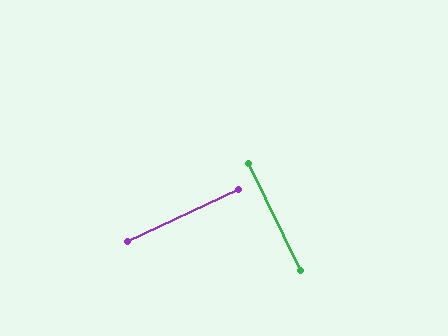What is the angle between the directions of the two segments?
Approximately 90 degrees.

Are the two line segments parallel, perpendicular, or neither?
Perpendicular — they meet at approximately 90°.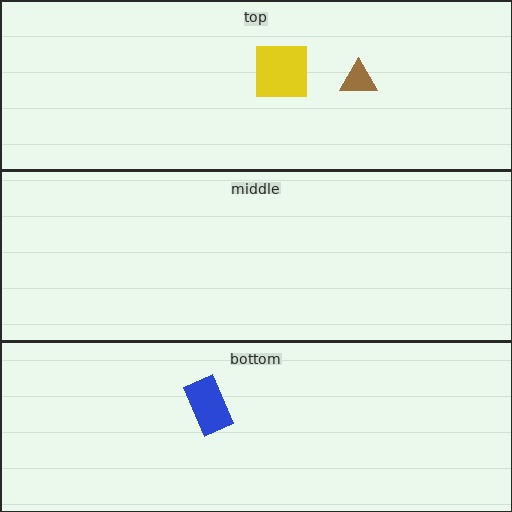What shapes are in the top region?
The brown triangle, the yellow square.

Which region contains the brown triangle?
The top region.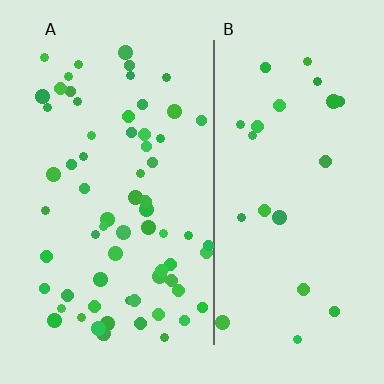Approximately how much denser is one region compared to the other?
Approximately 2.9× — region A over region B.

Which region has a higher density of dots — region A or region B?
A (the left).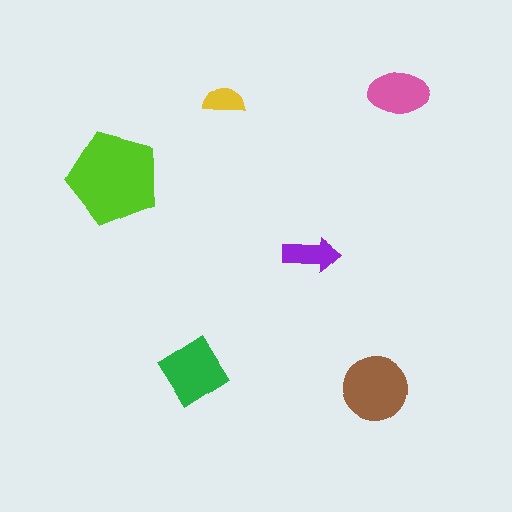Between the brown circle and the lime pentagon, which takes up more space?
The lime pentagon.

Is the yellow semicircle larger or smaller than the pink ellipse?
Smaller.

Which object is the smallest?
The yellow semicircle.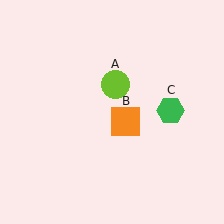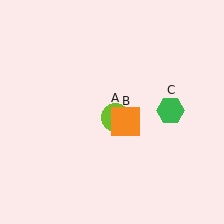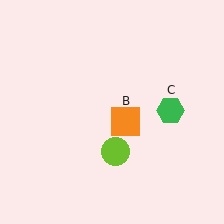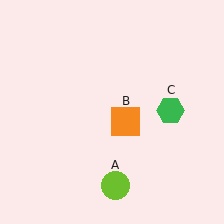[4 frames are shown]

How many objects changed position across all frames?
1 object changed position: lime circle (object A).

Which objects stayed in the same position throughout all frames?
Orange square (object B) and green hexagon (object C) remained stationary.